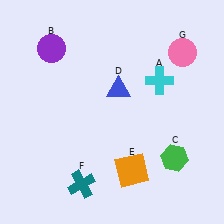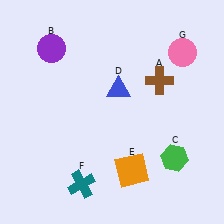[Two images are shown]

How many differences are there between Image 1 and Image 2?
There is 1 difference between the two images.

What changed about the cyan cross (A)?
In Image 1, A is cyan. In Image 2, it changed to brown.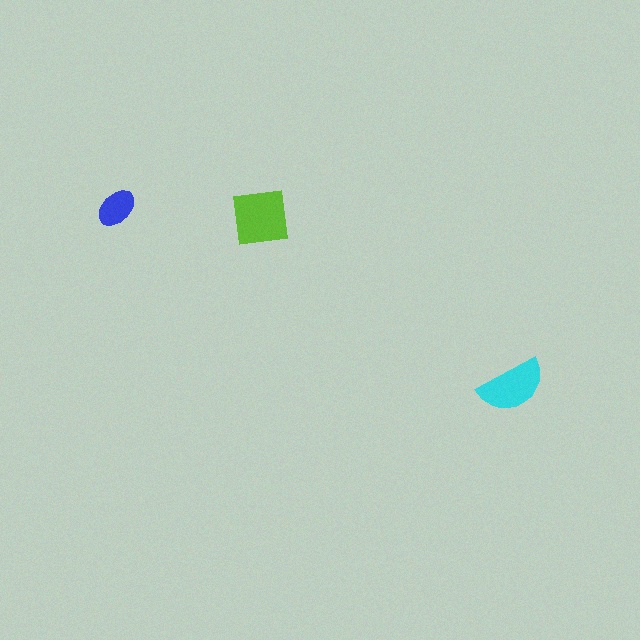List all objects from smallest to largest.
The blue ellipse, the cyan semicircle, the lime square.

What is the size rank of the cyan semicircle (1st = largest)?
2nd.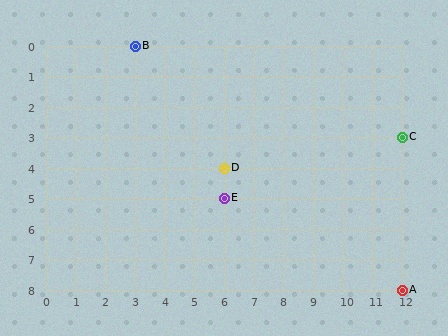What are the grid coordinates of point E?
Point E is at grid coordinates (6, 5).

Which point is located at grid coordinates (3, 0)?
Point B is at (3, 0).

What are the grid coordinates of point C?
Point C is at grid coordinates (12, 3).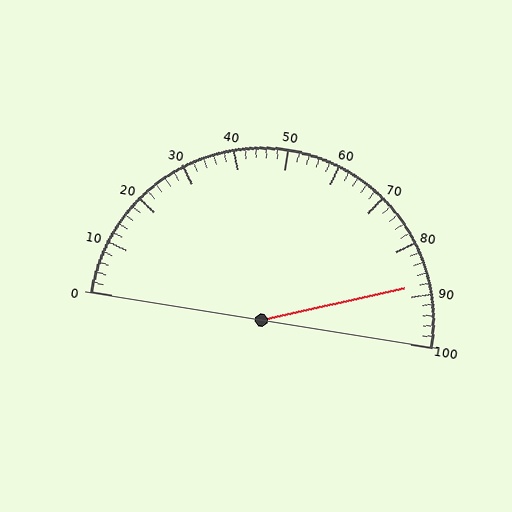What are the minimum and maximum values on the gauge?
The gauge ranges from 0 to 100.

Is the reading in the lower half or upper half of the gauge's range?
The reading is in the upper half of the range (0 to 100).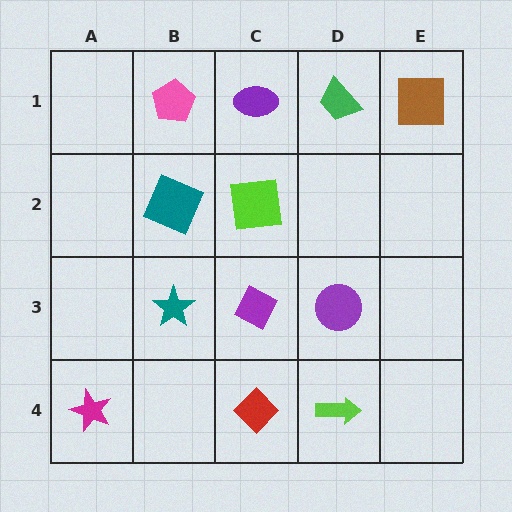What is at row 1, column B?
A pink pentagon.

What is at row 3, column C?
A purple diamond.